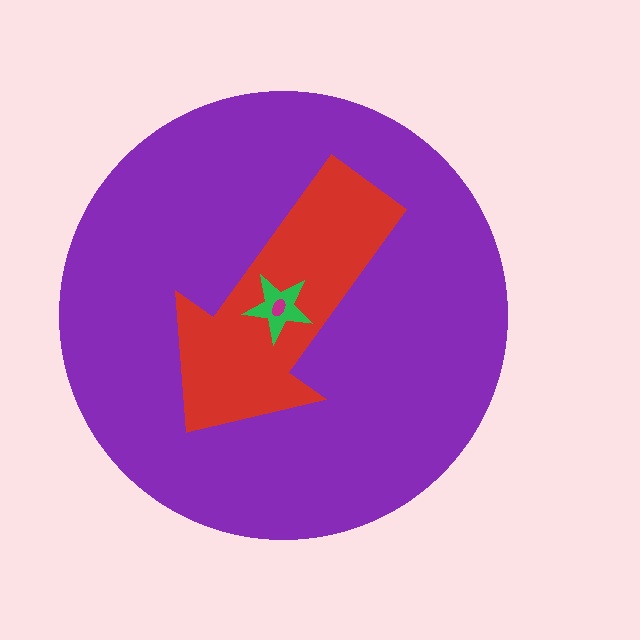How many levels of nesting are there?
4.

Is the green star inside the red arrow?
Yes.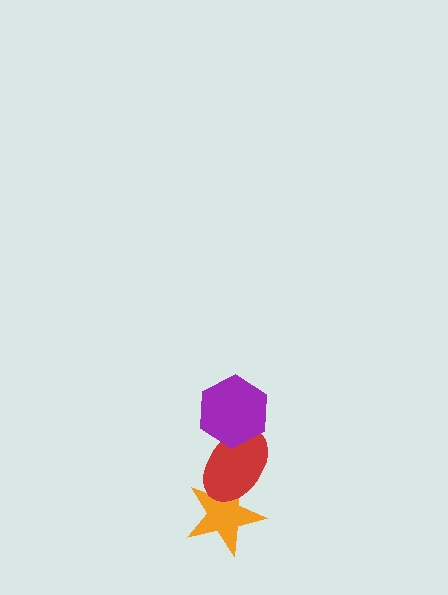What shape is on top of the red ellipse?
The purple hexagon is on top of the red ellipse.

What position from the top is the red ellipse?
The red ellipse is 2nd from the top.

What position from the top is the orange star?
The orange star is 3rd from the top.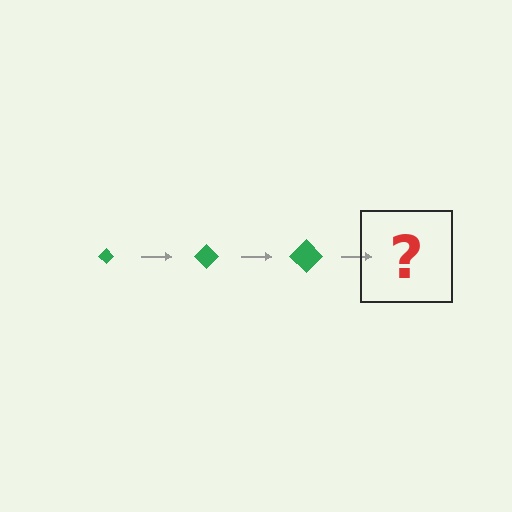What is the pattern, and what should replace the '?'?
The pattern is that the diamond gets progressively larger each step. The '?' should be a green diamond, larger than the previous one.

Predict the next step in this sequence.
The next step is a green diamond, larger than the previous one.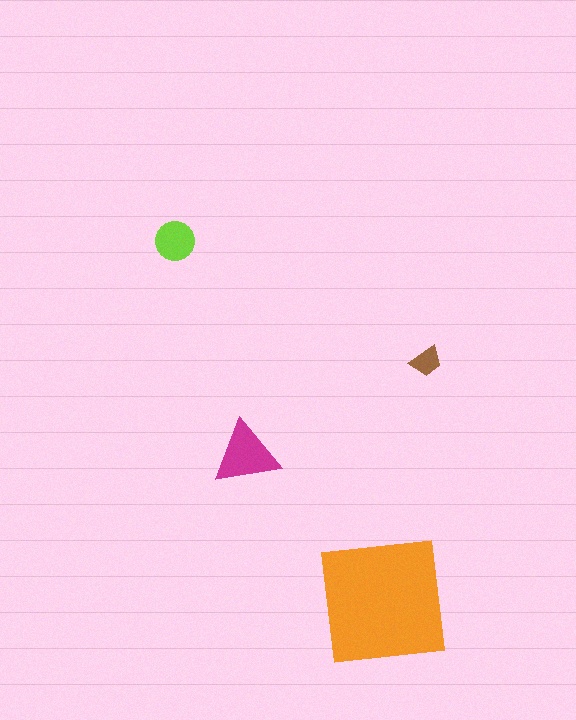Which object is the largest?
The orange square.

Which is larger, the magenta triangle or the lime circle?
The magenta triangle.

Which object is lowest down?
The orange square is bottommost.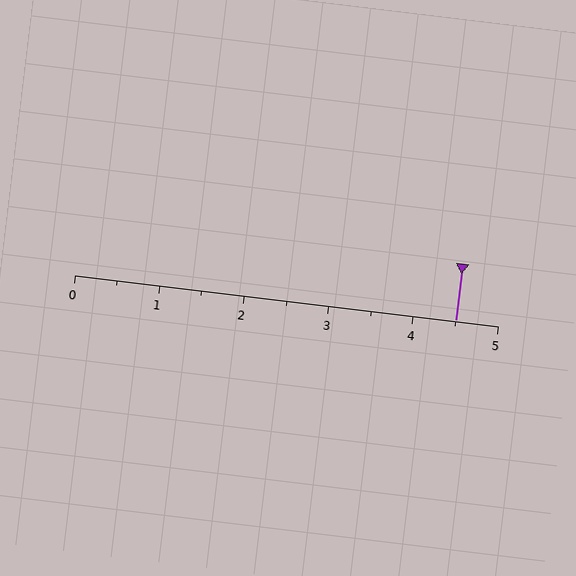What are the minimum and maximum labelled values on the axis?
The axis runs from 0 to 5.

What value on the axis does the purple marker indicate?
The marker indicates approximately 4.5.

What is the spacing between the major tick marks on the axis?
The major ticks are spaced 1 apart.